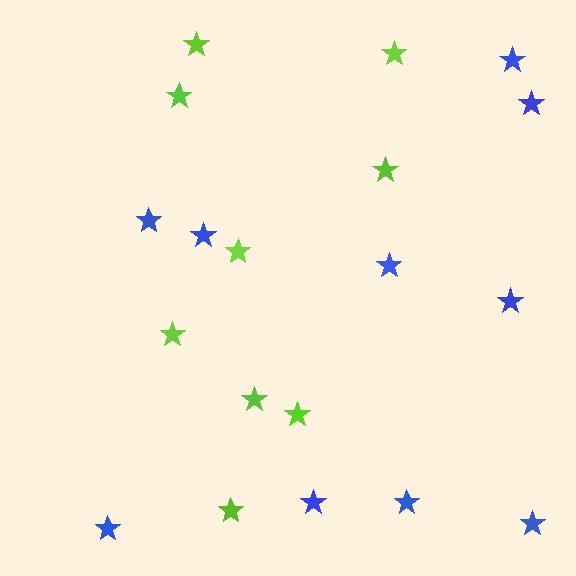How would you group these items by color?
There are 2 groups: one group of lime stars (9) and one group of blue stars (10).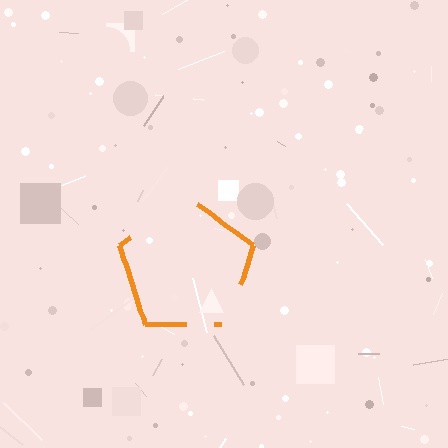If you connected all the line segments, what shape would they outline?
They would outline a pentagon.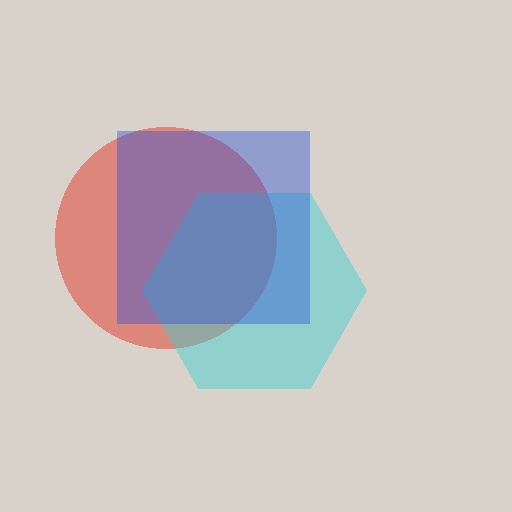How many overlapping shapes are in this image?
There are 3 overlapping shapes in the image.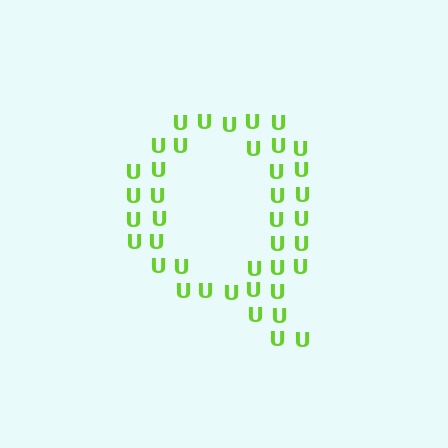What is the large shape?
The large shape is the letter Q.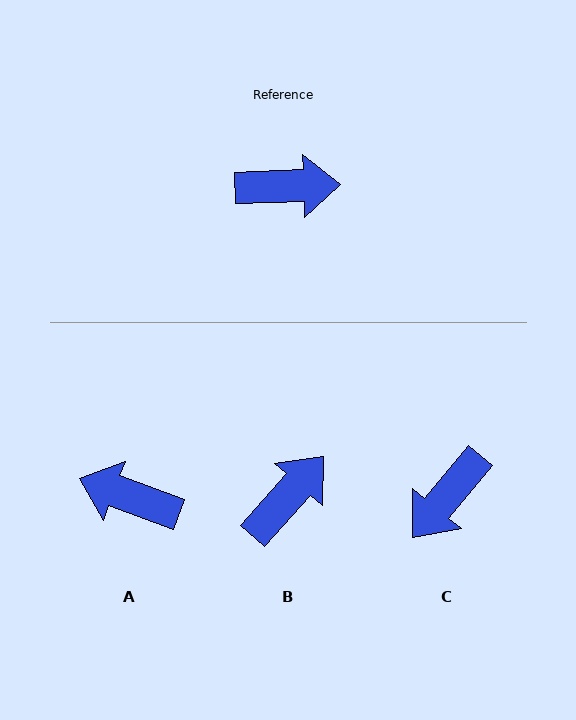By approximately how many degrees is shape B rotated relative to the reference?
Approximately 47 degrees counter-clockwise.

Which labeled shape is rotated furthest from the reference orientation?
A, about 158 degrees away.